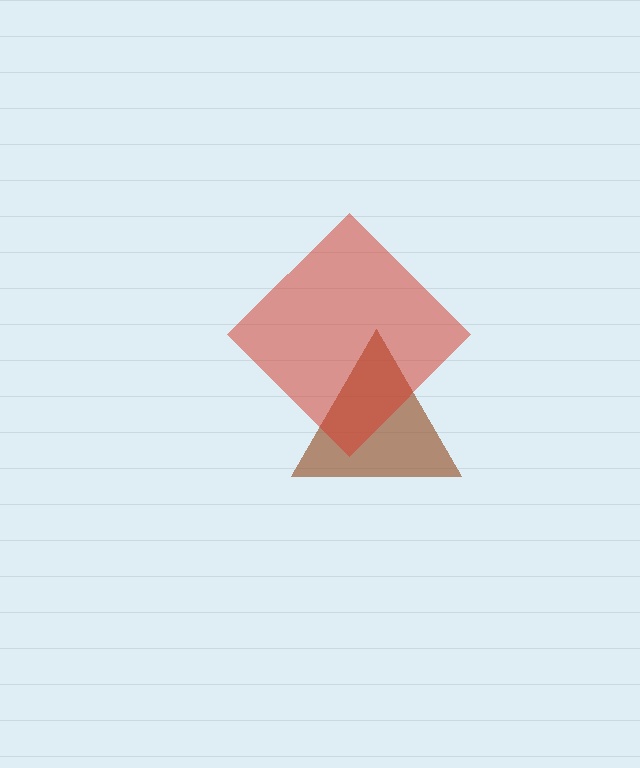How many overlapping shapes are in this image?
There are 2 overlapping shapes in the image.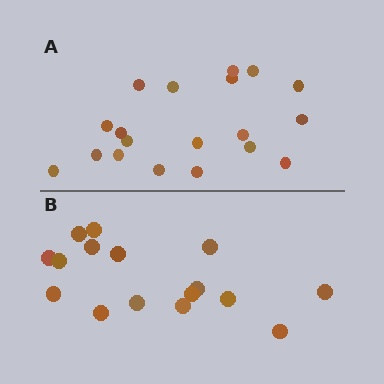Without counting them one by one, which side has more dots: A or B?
Region A (the top region) has more dots.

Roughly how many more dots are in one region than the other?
Region A has just a few more — roughly 2 or 3 more dots than region B.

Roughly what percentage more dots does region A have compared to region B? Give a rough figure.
About 20% more.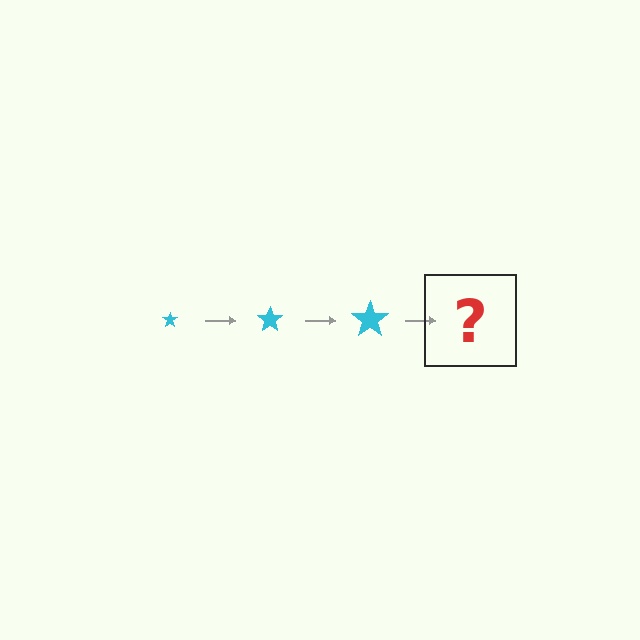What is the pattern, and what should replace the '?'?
The pattern is that the star gets progressively larger each step. The '?' should be a cyan star, larger than the previous one.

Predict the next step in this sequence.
The next step is a cyan star, larger than the previous one.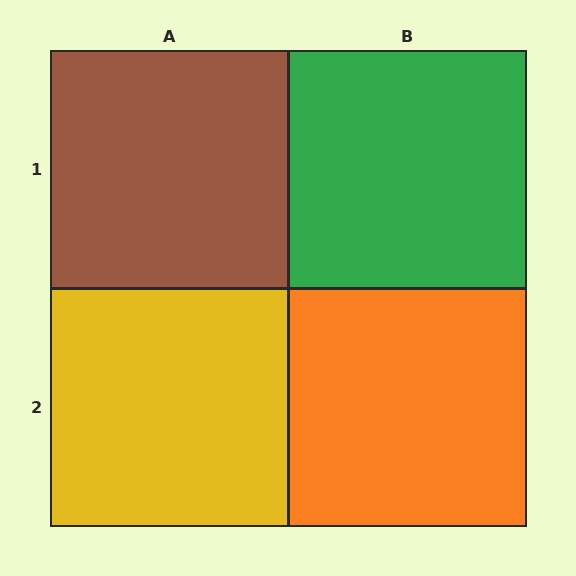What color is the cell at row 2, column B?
Orange.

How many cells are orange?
1 cell is orange.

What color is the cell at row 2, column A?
Yellow.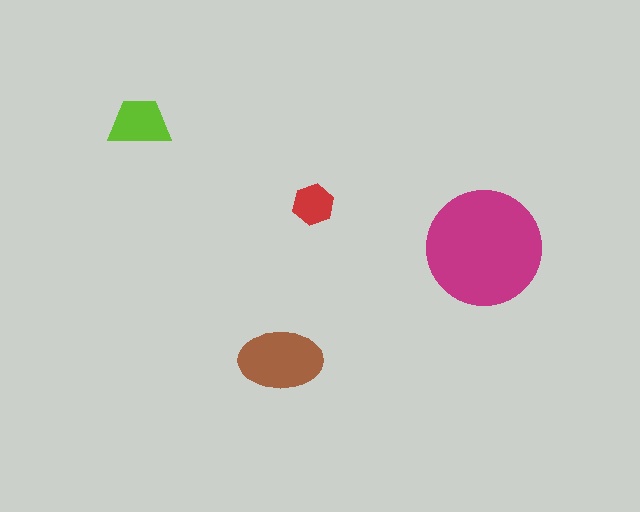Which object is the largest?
The magenta circle.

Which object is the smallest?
The red hexagon.